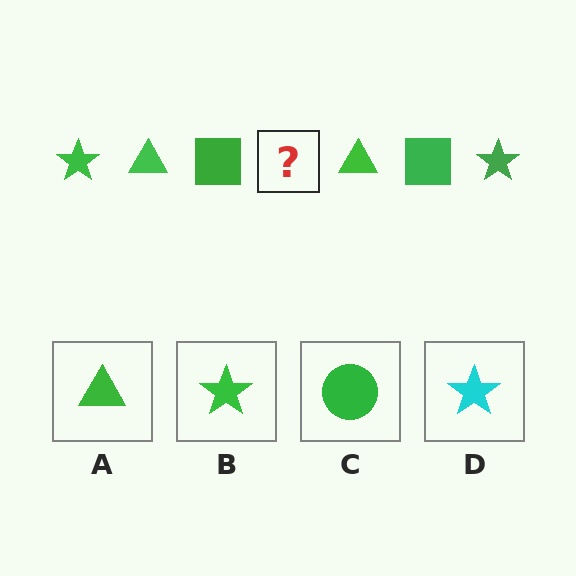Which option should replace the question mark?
Option B.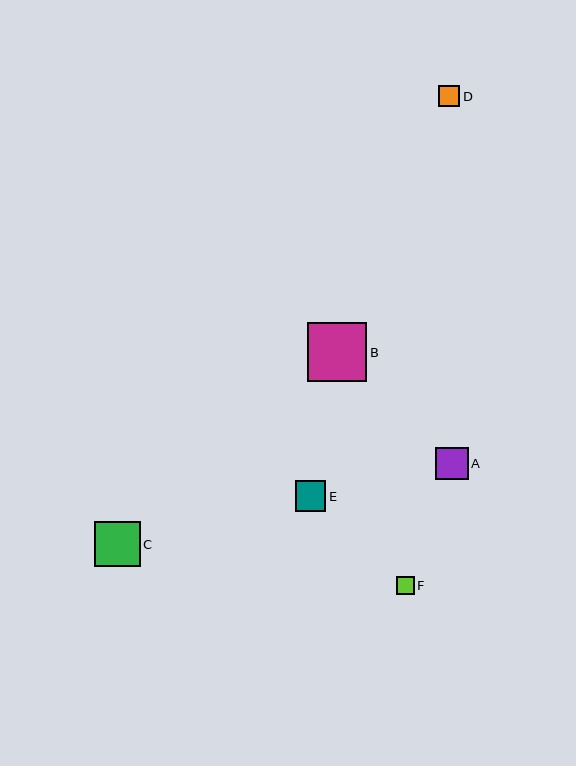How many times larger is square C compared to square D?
Square C is approximately 2.1 times the size of square D.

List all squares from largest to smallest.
From largest to smallest: B, C, A, E, D, F.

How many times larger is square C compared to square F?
Square C is approximately 2.5 times the size of square F.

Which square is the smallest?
Square F is the smallest with a size of approximately 18 pixels.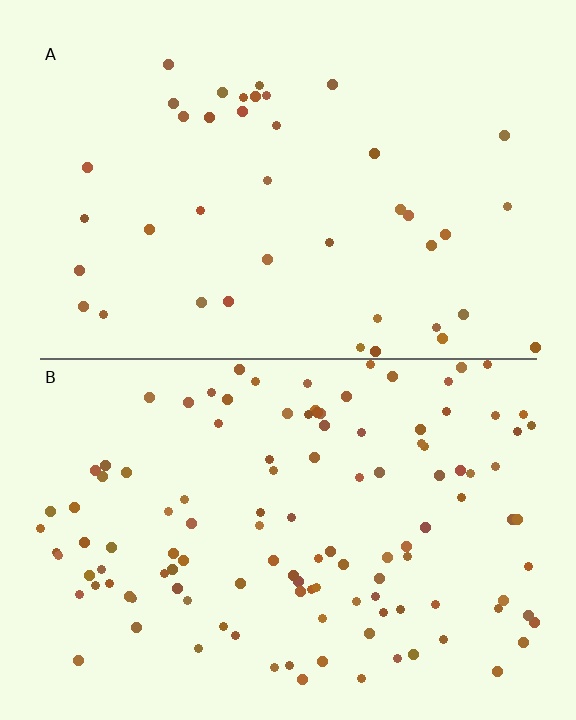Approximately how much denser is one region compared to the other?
Approximately 2.9× — region B over region A.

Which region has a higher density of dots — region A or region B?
B (the bottom).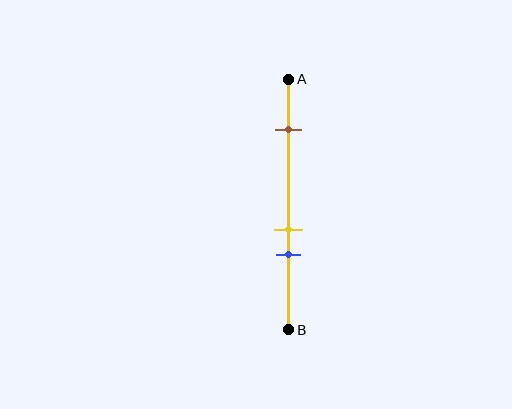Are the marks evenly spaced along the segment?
No, the marks are not evenly spaced.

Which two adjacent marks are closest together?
The yellow and blue marks are the closest adjacent pair.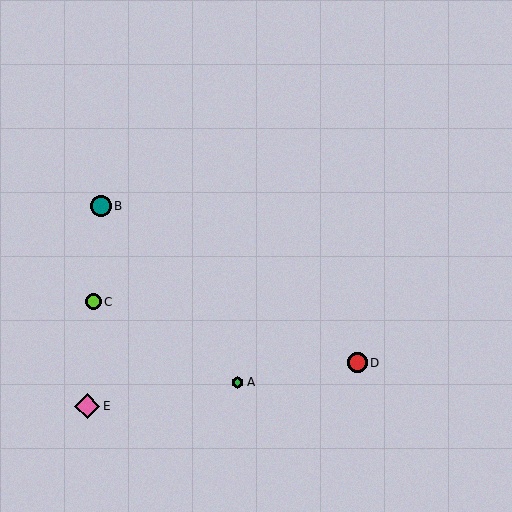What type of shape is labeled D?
Shape D is a red circle.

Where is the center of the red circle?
The center of the red circle is at (358, 363).